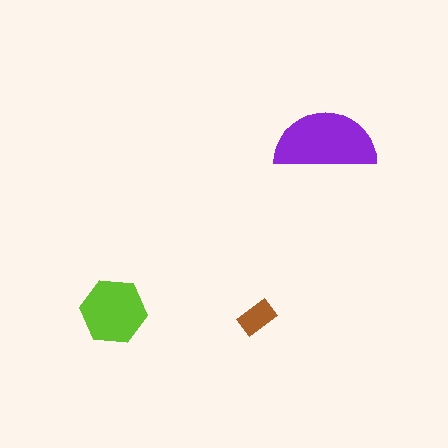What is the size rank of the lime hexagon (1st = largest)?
2nd.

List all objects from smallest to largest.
The brown rectangle, the lime hexagon, the purple semicircle.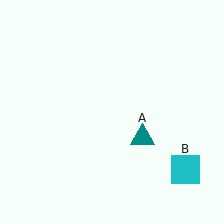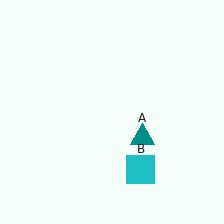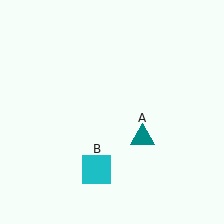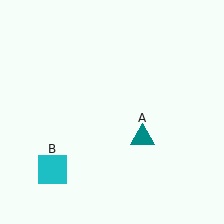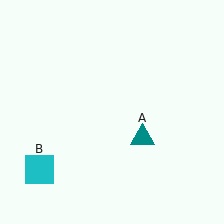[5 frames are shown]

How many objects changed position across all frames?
1 object changed position: cyan square (object B).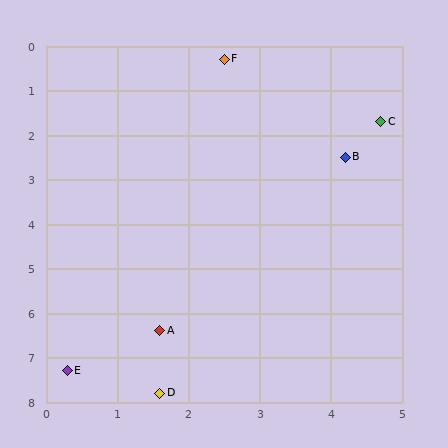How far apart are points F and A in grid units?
Points F and A are about 6.2 grid units apart.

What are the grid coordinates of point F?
Point F is at approximately (2.5, 0.3).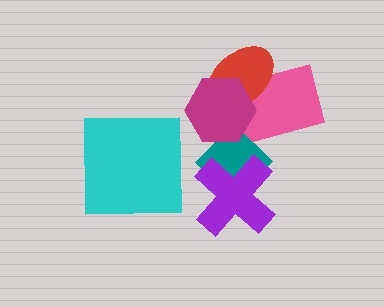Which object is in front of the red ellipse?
The magenta hexagon is in front of the red ellipse.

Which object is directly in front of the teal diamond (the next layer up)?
The purple cross is directly in front of the teal diamond.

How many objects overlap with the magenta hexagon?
3 objects overlap with the magenta hexagon.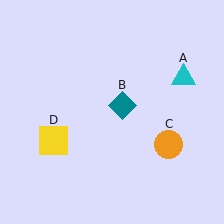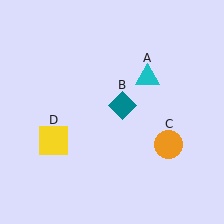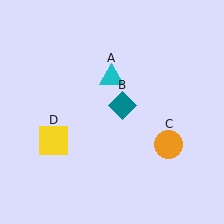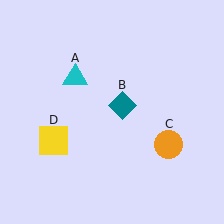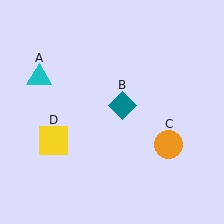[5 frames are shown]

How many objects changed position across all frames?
1 object changed position: cyan triangle (object A).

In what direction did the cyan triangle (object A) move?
The cyan triangle (object A) moved left.